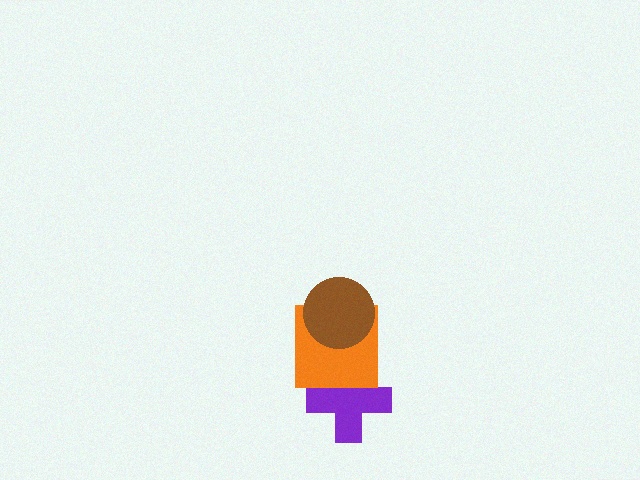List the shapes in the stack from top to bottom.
From top to bottom: the brown circle, the orange square, the purple cross.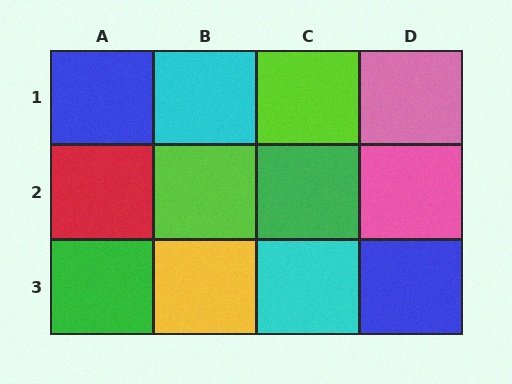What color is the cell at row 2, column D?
Pink.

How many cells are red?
1 cell is red.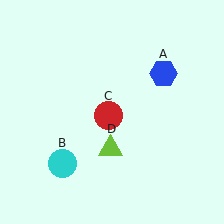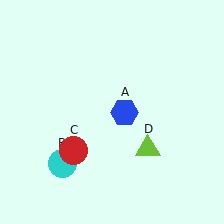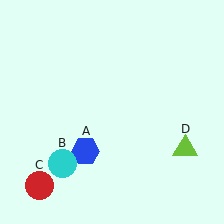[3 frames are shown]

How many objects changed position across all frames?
3 objects changed position: blue hexagon (object A), red circle (object C), lime triangle (object D).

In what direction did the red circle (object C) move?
The red circle (object C) moved down and to the left.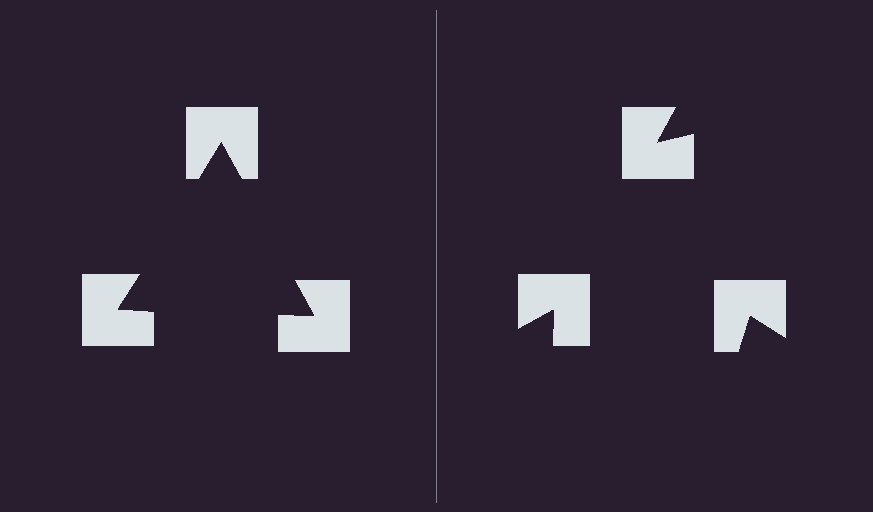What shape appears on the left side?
An illusory triangle.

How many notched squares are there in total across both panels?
6 — 3 on each side.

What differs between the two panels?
The notched squares are positioned identically on both sides; only the wedge orientations differ. On the left they align to a triangle; on the right they are misaligned.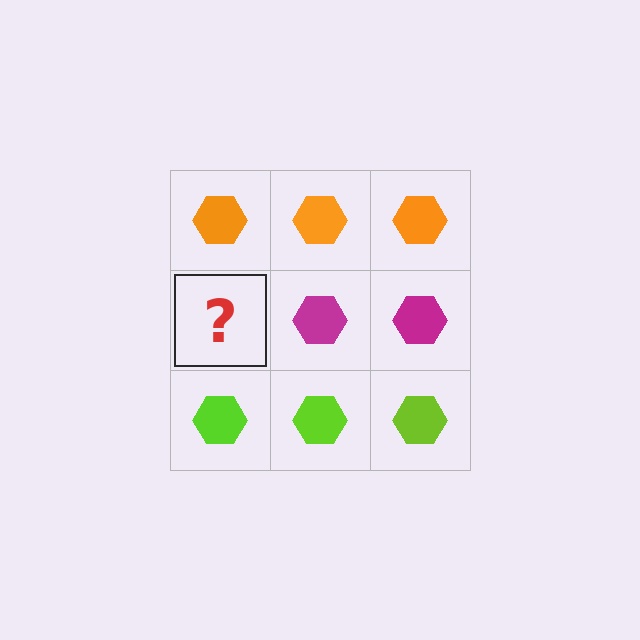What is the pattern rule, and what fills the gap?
The rule is that each row has a consistent color. The gap should be filled with a magenta hexagon.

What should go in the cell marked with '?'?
The missing cell should contain a magenta hexagon.